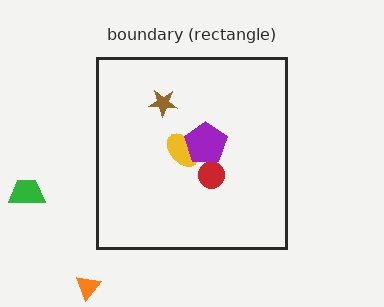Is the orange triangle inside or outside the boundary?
Outside.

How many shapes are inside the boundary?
4 inside, 2 outside.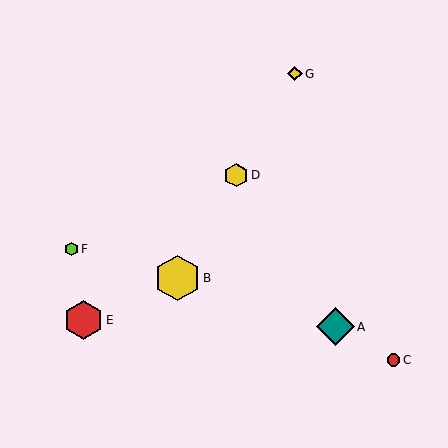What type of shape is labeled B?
Shape B is a yellow hexagon.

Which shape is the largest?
The yellow hexagon (labeled B) is the largest.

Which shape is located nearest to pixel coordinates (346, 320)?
The teal diamond (labeled A) at (335, 327) is nearest to that location.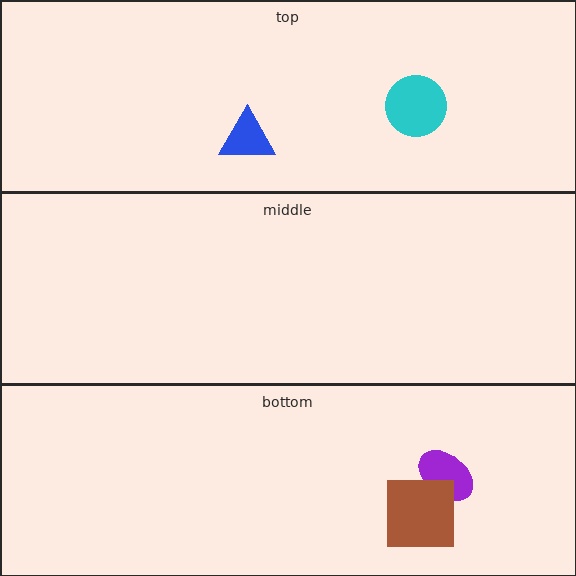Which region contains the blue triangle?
The top region.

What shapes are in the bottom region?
The purple ellipse, the brown square.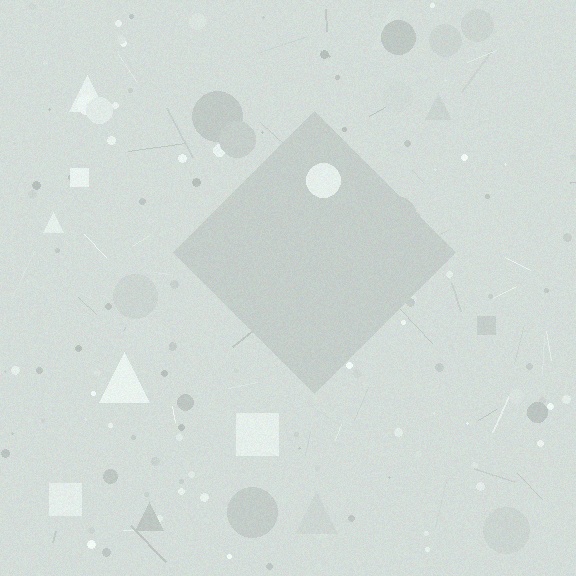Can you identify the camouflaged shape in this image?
The camouflaged shape is a diamond.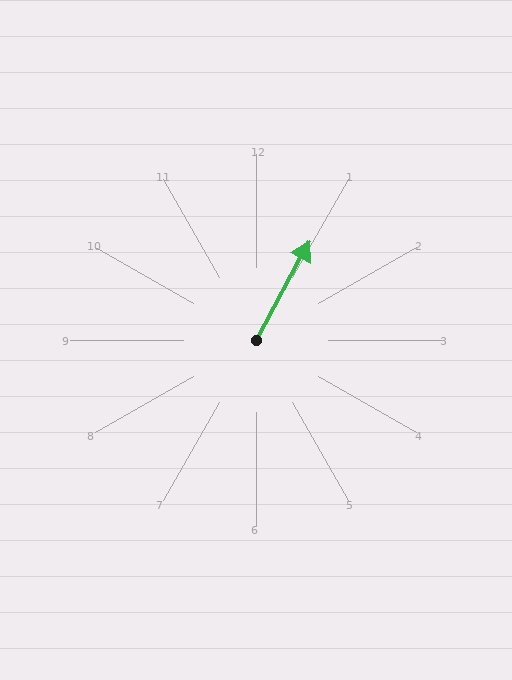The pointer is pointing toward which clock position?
Roughly 1 o'clock.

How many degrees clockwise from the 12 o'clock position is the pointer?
Approximately 28 degrees.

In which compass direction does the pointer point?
Northeast.